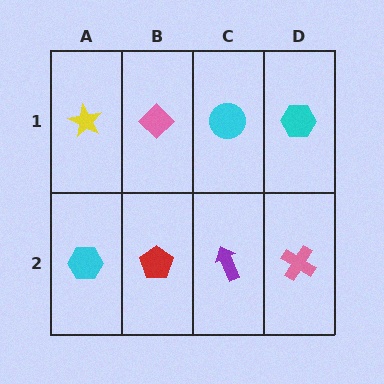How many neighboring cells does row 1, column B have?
3.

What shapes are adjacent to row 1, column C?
A purple arrow (row 2, column C), a pink diamond (row 1, column B), a cyan hexagon (row 1, column D).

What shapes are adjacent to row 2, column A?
A yellow star (row 1, column A), a red pentagon (row 2, column B).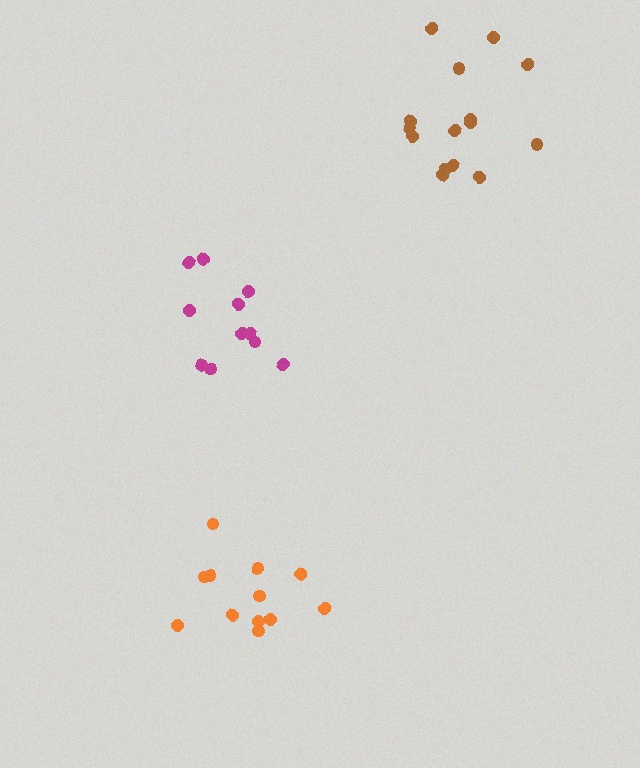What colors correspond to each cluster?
The clusters are colored: orange, magenta, brown.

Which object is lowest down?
The orange cluster is bottommost.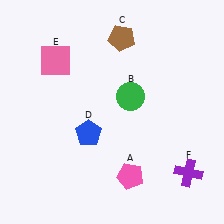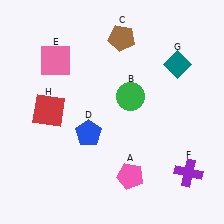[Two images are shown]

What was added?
A teal diamond (G), a red square (H) were added in Image 2.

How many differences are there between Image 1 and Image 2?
There are 2 differences between the two images.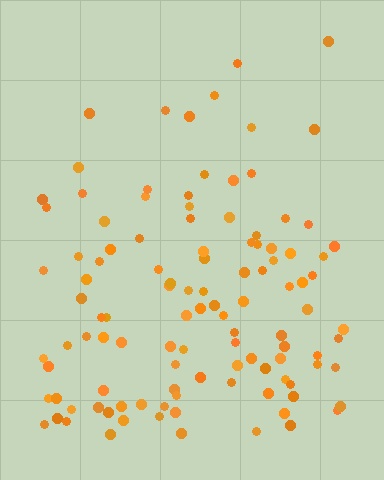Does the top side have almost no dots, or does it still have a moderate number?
Still a moderate number, just noticeably fewer than the bottom.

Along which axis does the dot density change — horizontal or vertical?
Vertical.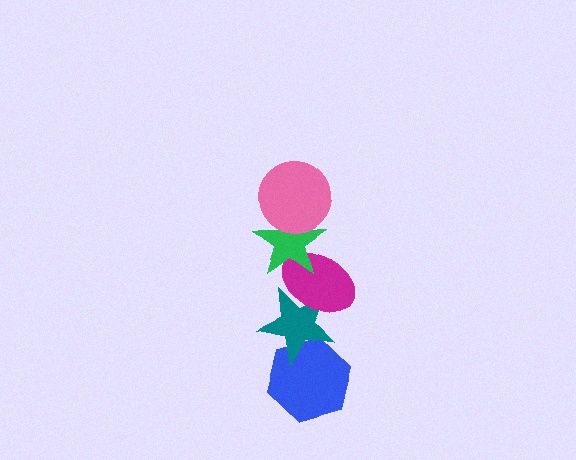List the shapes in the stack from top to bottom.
From top to bottom: the pink circle, the green star, the magenta ellipse, the teal star, the blue hexagon.